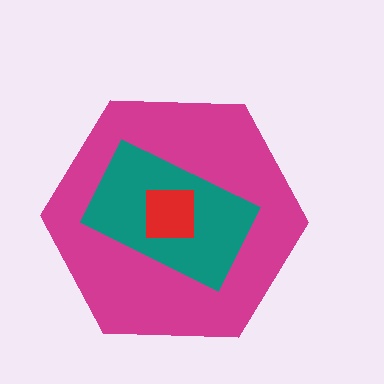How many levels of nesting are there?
3.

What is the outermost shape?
The magenta hexagon.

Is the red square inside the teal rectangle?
Yes.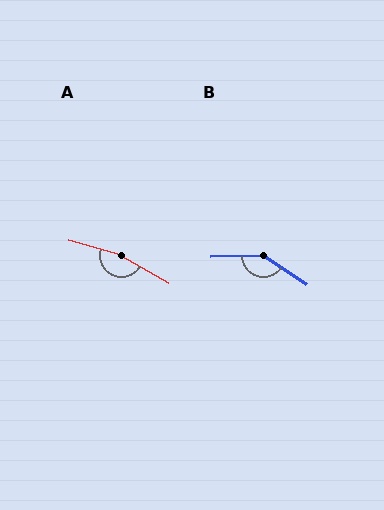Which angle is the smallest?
B, at approximately 145 degrees.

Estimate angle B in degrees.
Approximately 145 degrees.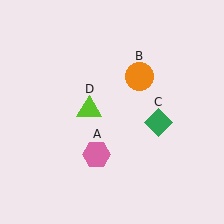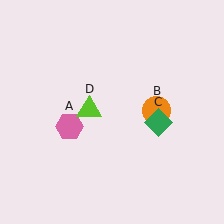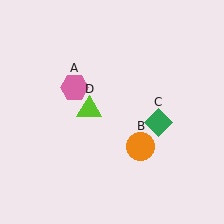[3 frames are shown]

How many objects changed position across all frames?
2 objects changed position: pink hexagon (object A), orange circle (object B).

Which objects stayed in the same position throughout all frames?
Green diamond (object C) and lime triangle (object D) remained stationary.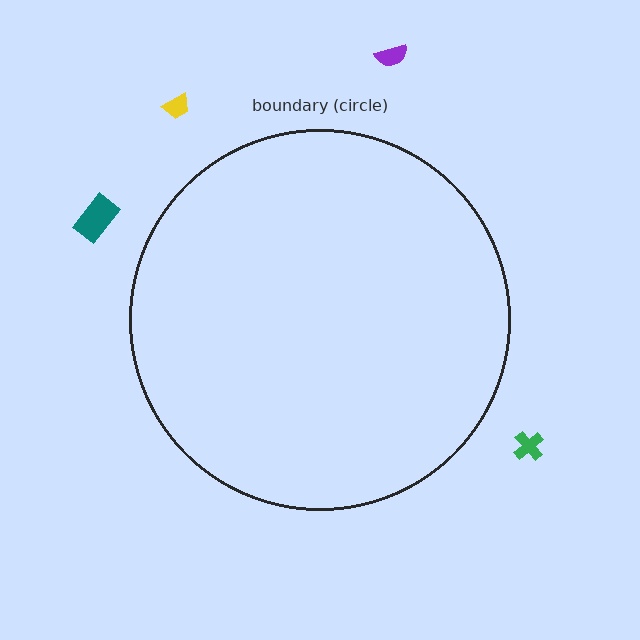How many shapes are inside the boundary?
0 inside, 4 outside.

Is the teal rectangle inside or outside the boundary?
Outside.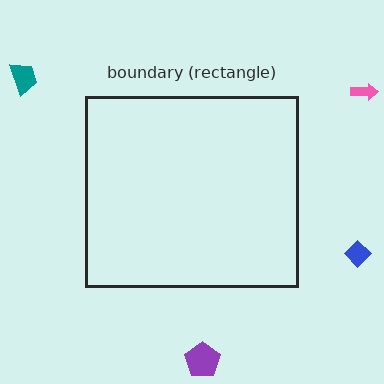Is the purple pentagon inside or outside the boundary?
Outside.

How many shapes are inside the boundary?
0 inside, 4 outside.